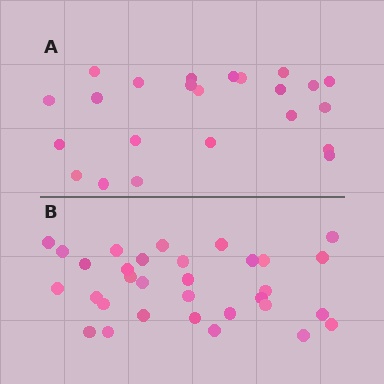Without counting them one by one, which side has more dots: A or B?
Region B (the bottom region) has more dots.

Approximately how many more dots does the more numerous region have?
Region B has roughly 8 or so more dots than region A.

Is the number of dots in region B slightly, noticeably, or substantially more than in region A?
Region B has noticeably more, but not dramatically so. The ratio is roughly 1.4 to 1.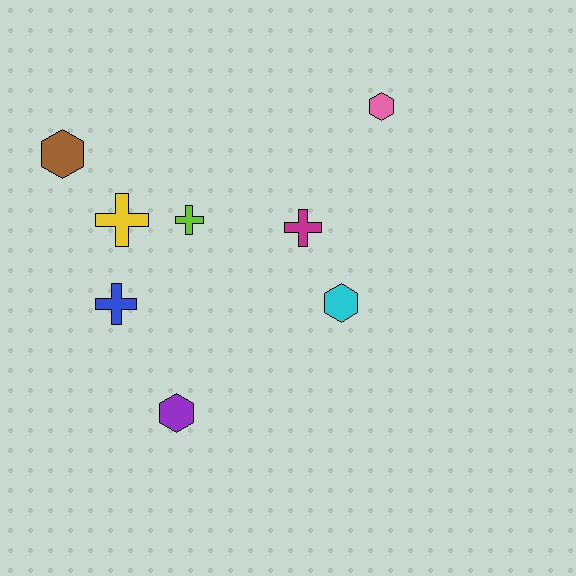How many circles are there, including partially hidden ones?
There are no circles.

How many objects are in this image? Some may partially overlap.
There are 8 objects.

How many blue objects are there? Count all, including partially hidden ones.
There is 1 blue object.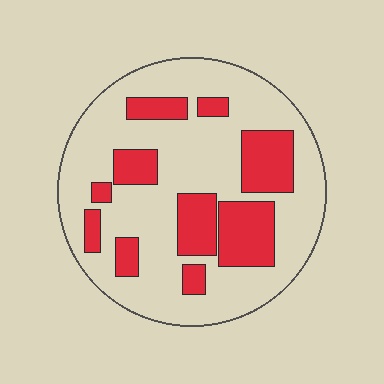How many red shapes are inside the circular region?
10.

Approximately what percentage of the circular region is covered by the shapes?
Approximately 30%.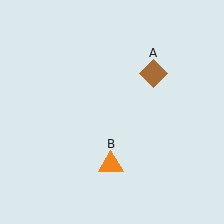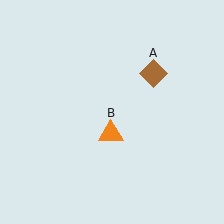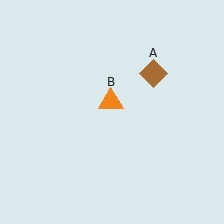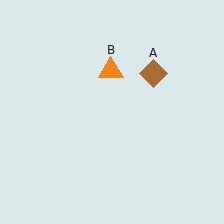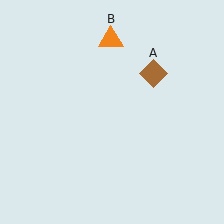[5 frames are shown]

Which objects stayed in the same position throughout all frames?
Brown diamond (object A) remained stationary.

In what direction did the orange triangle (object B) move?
The orange triangle (object B) moved up.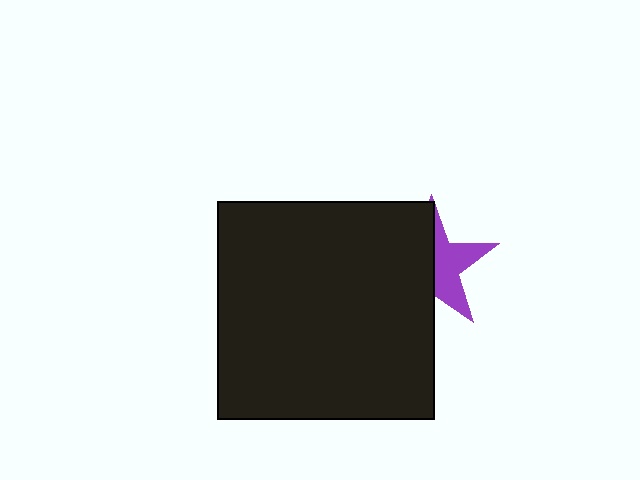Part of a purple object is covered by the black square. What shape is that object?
It is a star.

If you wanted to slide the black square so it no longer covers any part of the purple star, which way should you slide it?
Slide it left — that is the most direct way to separate the two shapes.